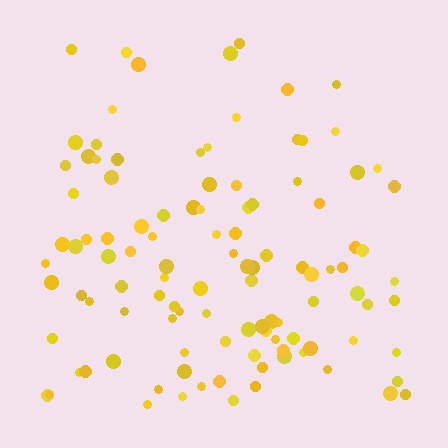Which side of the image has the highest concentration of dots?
The bottom.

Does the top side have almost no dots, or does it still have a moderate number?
Still a moderate number, just noticeably fewer than the bottom.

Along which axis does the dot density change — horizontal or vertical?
Vertical.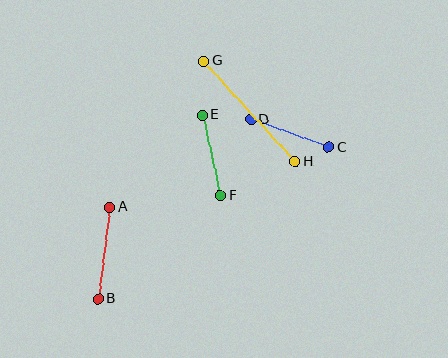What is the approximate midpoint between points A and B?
The midpoint is at approximately (104, 253) pixels.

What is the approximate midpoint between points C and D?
The midpoint is at approximately (290, 133) pixels.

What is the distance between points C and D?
The distance is approximately 83 pixels.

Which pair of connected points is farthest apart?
Points G and H are farthest apart.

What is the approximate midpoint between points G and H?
The midpoint is at approximately (249, 112) pixels.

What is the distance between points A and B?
The distance is approximately 93 pixels.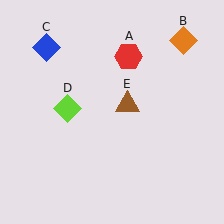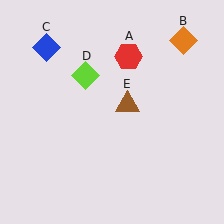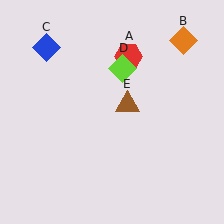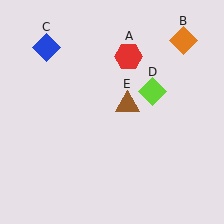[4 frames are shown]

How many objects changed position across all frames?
1 object changed position: lime diamond (object D).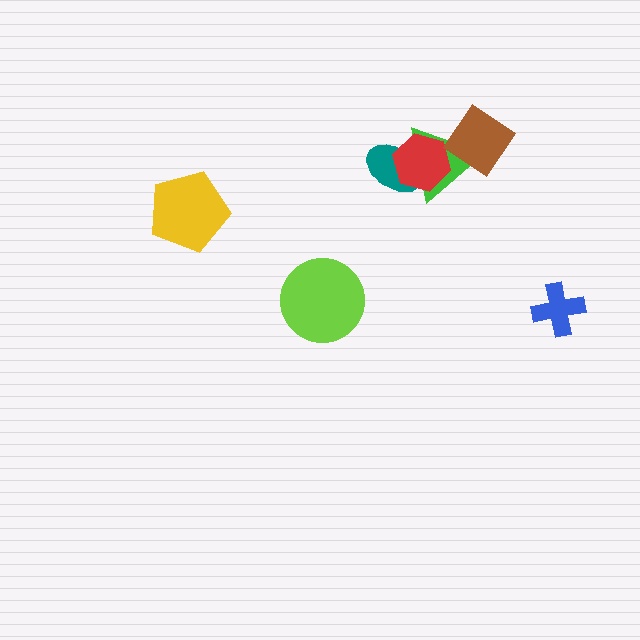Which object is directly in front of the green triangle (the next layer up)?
The red hexagon is directly in front of the green triangle.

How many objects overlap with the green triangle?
3 objects overlap with the green triangle.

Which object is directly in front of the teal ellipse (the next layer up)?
The green triangle is directly in front of the teal ellipse.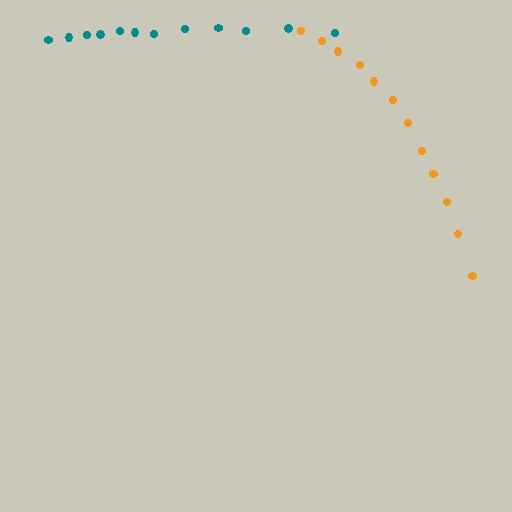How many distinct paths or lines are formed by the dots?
There are 2 distinct paths.